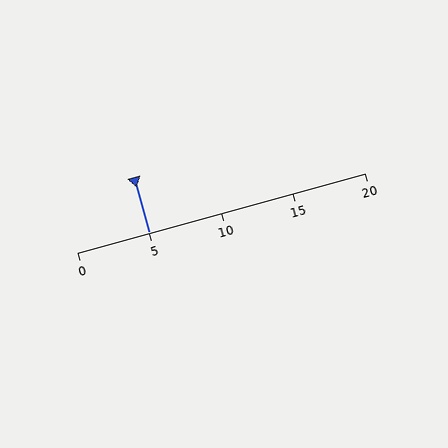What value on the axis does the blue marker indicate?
The marker indicates approximately 5.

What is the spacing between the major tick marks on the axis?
The major ticks are spaced 5 apart.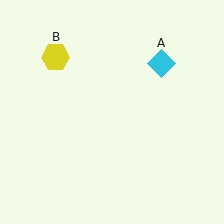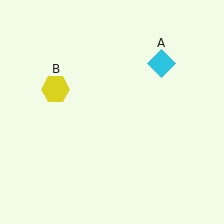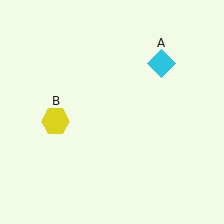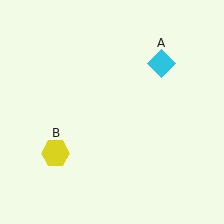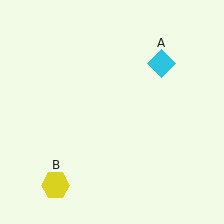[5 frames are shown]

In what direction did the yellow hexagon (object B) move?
The yellow hexagon (object B) moved down.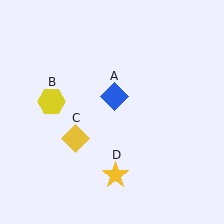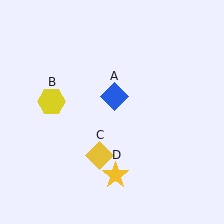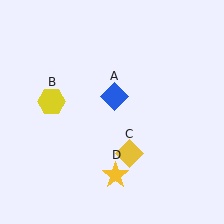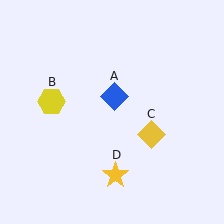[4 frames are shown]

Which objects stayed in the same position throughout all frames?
Blue diamond (object A) and yellow hexagon (object B) and yellow star (object D) remained stationary.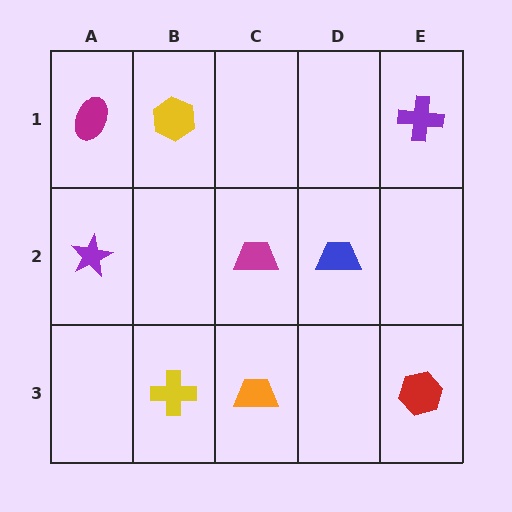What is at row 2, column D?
A blue trapezoid.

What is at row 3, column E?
A red hexagon.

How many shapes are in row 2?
3 shapes.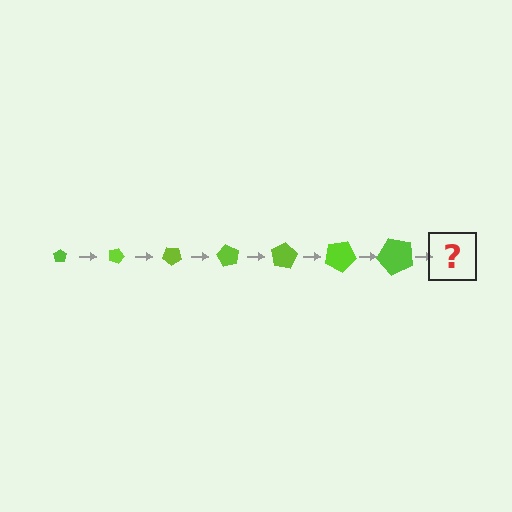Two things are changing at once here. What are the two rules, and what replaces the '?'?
The two rules are that the pentagon grows larger each step and it rotates 20 degrees each step. The '?' should be a pentagon, larger than the previous one and rotated 140 degrees from the start.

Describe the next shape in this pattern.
It should be a pentagon, larger than the previous one and rotated 140 degrees from the start.